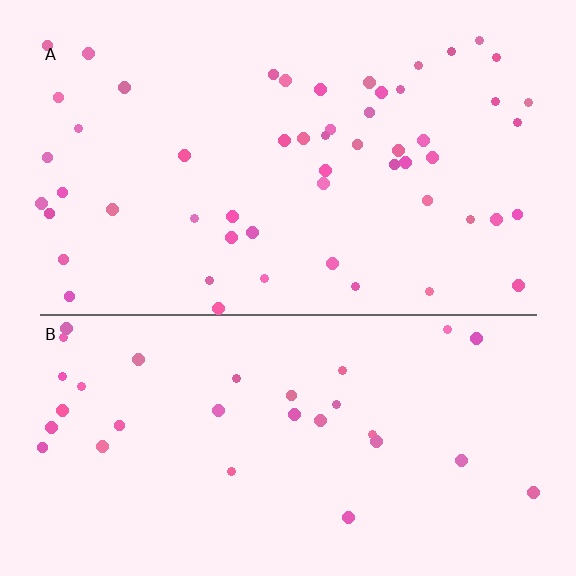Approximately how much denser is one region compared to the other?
Approximately 1.7× — region A over region B.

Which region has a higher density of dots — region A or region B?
A (the top).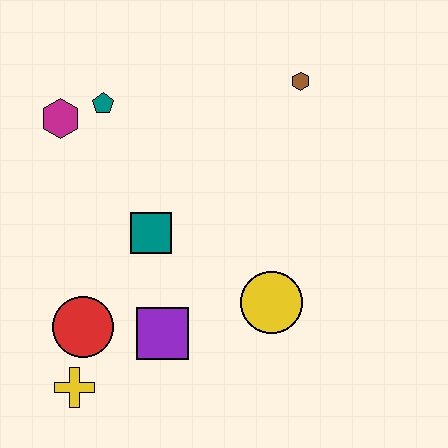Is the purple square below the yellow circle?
Yes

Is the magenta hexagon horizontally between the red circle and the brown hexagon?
No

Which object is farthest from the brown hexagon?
The yellow cross is farthest from the brown hexagon.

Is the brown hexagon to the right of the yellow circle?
Yes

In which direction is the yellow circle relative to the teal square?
The yellow circle is to the right of the teal square.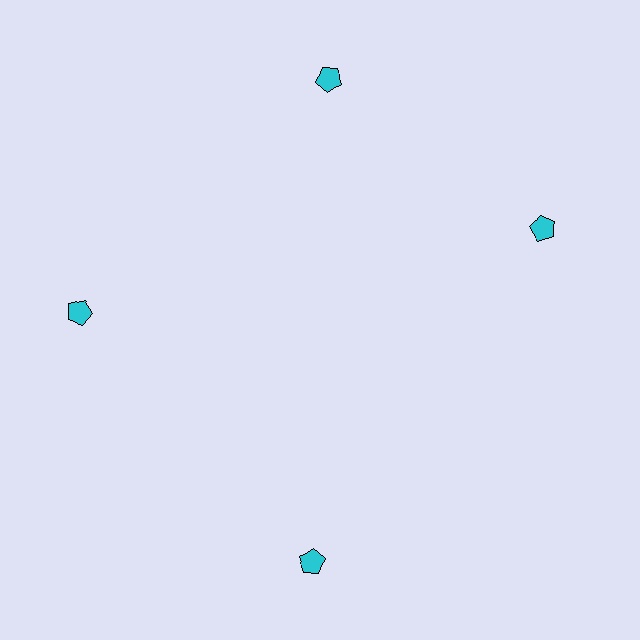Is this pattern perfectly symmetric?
No. The 4 cyan pentagons are arranged in a ring, but one element near the 3 o'clock position is rotated out of alignment along the ring, breaking the 4-fold rotational symmetry.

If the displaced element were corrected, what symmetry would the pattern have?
It would have 4-fold rotational symmetry — the pattern would map onto itself every 90 degrees.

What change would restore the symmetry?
The symmetry would be restored by rotating it back into even spacing with its neighbors so that all 4 pentagons sit at equal angles and equal distance from the center.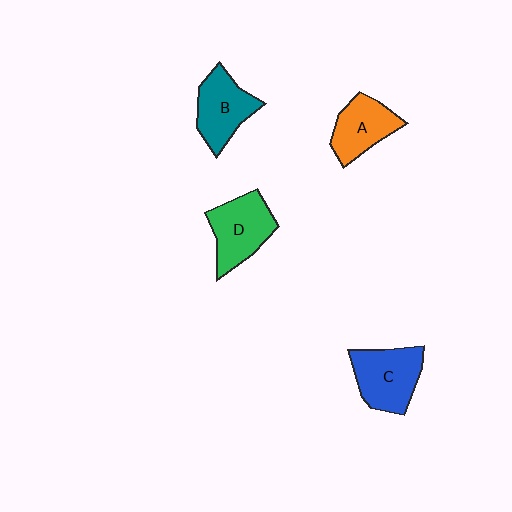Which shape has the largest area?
Shape C (blue).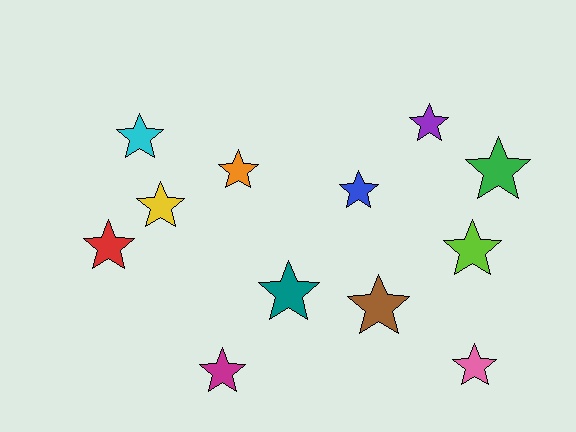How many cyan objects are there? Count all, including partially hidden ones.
There is 1 cyan object.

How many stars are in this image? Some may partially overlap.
There are 12 stars.